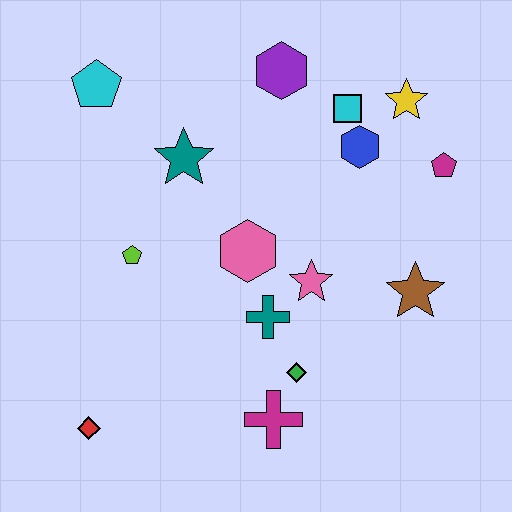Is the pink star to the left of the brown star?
Yes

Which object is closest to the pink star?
The teal cross is closest to the pink star.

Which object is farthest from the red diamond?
The yellow star is farthest from the red diamond.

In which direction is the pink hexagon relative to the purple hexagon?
The pink hexagon is below the purple hexagon.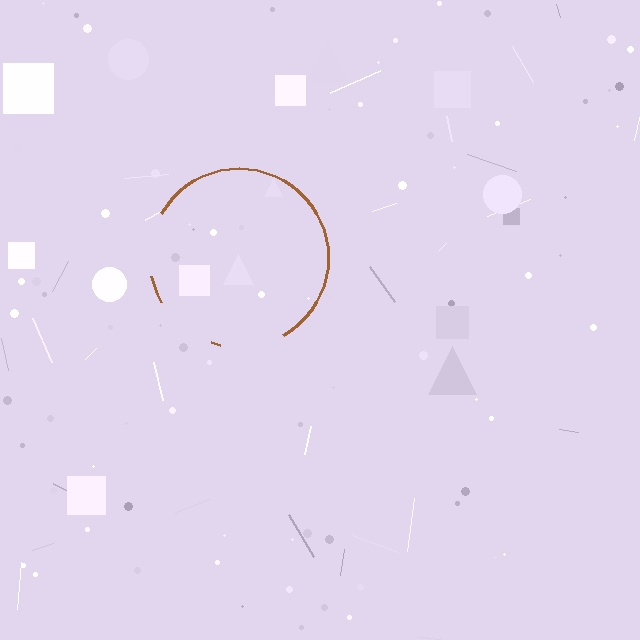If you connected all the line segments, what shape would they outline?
They would outline a circle.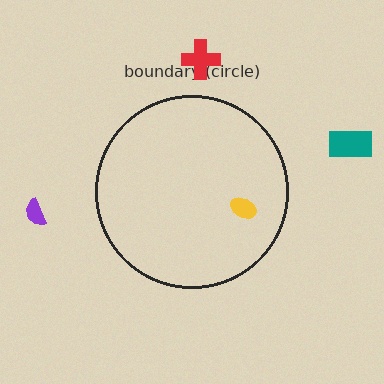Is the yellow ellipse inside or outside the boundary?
Inside.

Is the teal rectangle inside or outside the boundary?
Outside.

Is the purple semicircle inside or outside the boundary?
Outside.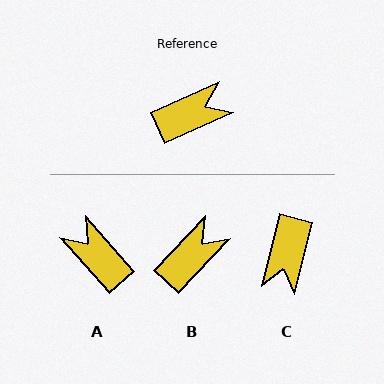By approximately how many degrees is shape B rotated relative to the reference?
Approximately 23 degrees counter-clockwise.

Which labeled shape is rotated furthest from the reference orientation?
C, about 128 degrees away.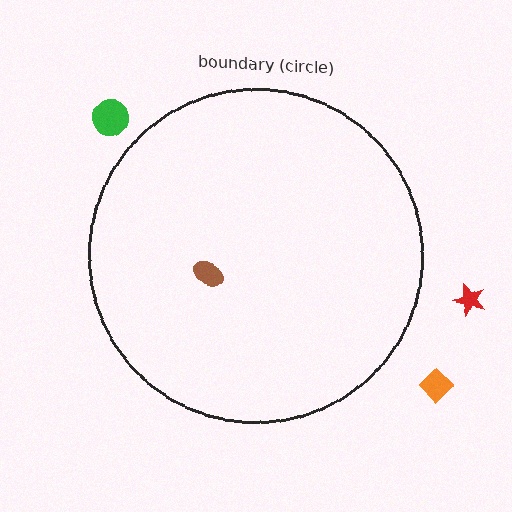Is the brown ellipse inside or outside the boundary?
Inside.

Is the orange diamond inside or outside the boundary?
Outside.